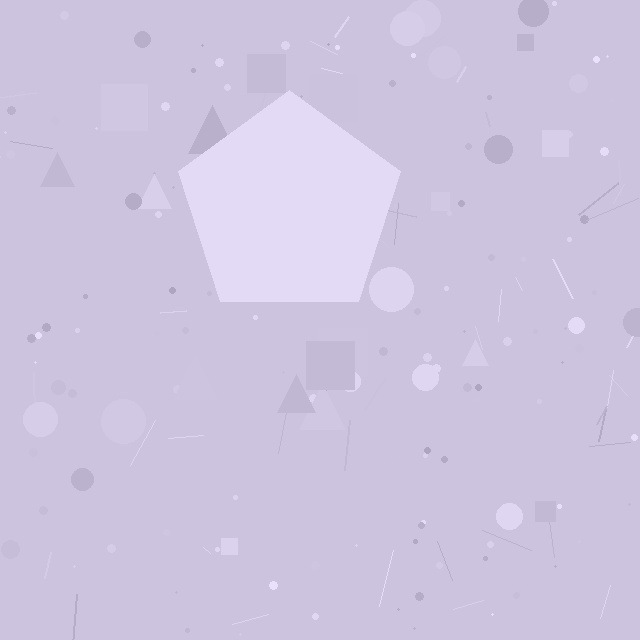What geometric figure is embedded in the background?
A pentagon is embedded in the background.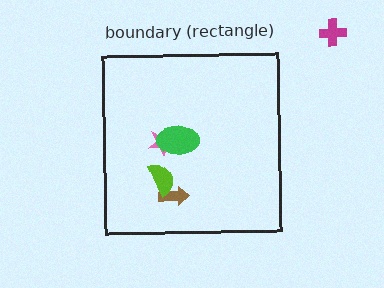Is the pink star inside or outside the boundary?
Inside.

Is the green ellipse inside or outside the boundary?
Inside.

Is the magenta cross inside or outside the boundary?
Outside.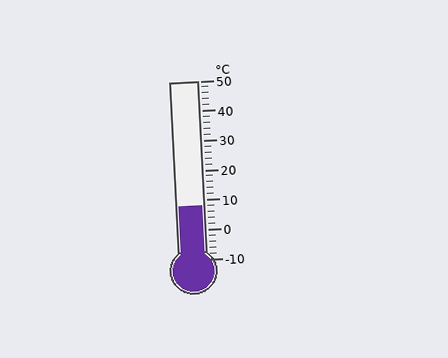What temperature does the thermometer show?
The thermometer shows approximately 8°C.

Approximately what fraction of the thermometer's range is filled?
The thermometer is filled to approximately 30% of its range.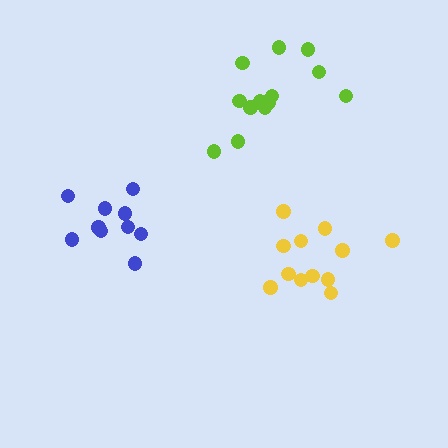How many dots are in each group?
Group 1: 12 dots, Group 2: 14 dots, Group 3: 10 dots (36 total).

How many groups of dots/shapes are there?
There are 3 groups.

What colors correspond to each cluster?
The clusters are colored: yellow, lime, blue.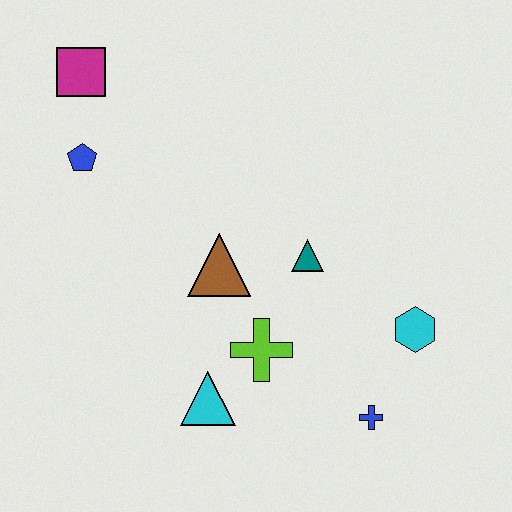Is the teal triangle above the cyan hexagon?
Yes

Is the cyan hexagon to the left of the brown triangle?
No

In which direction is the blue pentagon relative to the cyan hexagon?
The blue pentagon is to the left of the cyan hexagon.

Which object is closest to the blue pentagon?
The magenta square is closest to the blue pentagon.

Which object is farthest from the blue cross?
The magenta square is farthest from the blue cross.